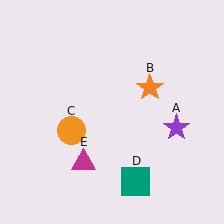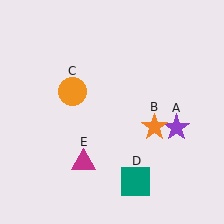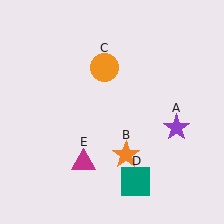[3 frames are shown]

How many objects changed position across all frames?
2 objects changed position: orange star (object B), orange circle (object C).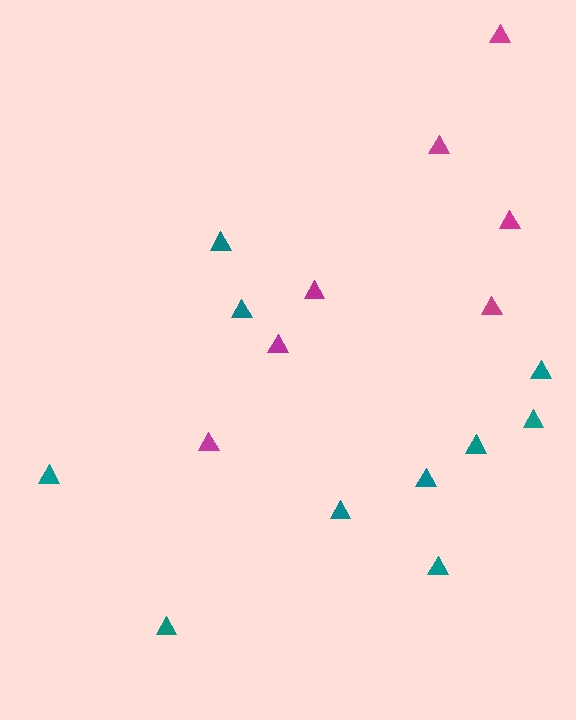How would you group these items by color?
There are 2 groups: one group of magenta triangles (7) and one group of teal triangles (10).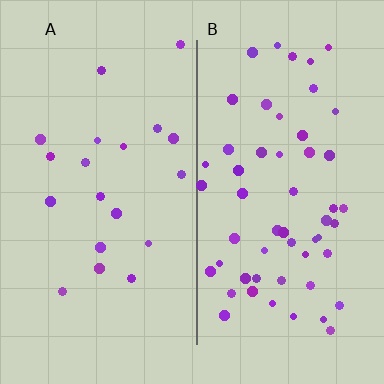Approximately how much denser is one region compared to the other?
Approximately 2.8× — region B over region A.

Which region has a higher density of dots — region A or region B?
B (the right).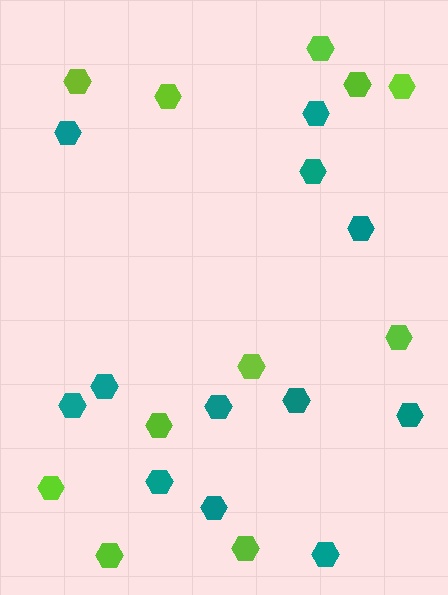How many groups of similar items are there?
There are 2 groups: one group of teal hexagons (12) and one group of lime hexagons (11).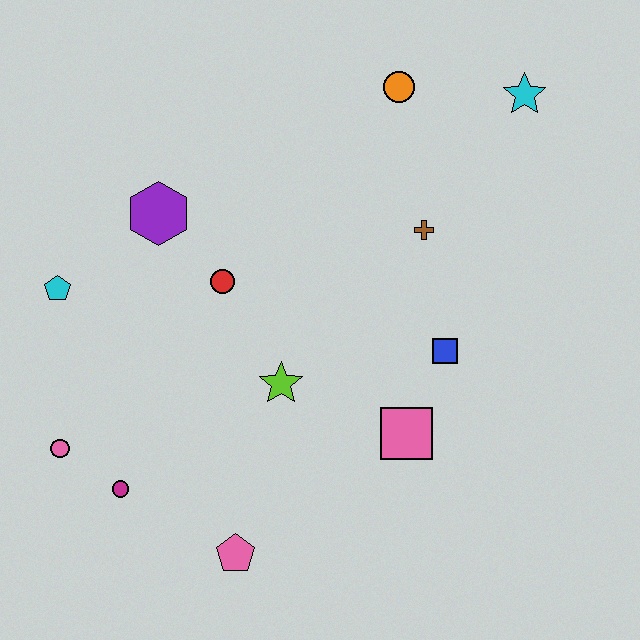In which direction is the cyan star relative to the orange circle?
The cyan star is to the right of the orange circle.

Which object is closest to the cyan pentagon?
The purple hexagon is closest to the cyan pentagon.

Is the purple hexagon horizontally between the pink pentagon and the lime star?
No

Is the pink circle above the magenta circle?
Yes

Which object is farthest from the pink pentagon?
The cyan star is farthest from the pink pentagon.